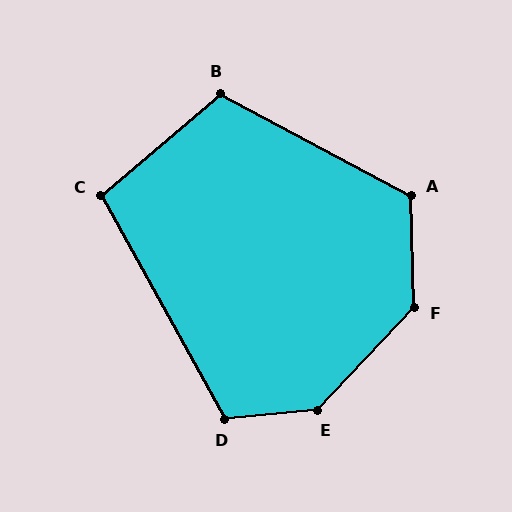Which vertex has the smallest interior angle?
C, at approximately 102 degrees.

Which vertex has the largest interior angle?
E, at approximately 139 degrees.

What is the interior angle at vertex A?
Approximately 120 degrees (obtuse).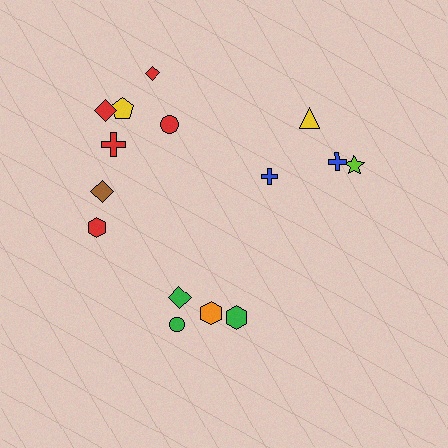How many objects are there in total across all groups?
There are 15 objects.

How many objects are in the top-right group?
There are 4 objects.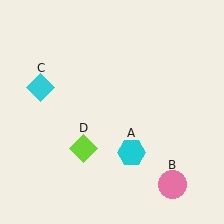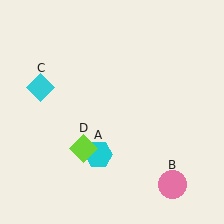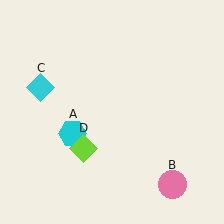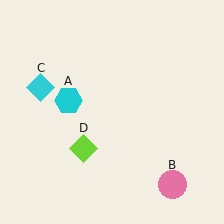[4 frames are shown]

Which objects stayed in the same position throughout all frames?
Pink circle (object B) and cyan diamond (object C) and lime diamond (object D) remained stationary.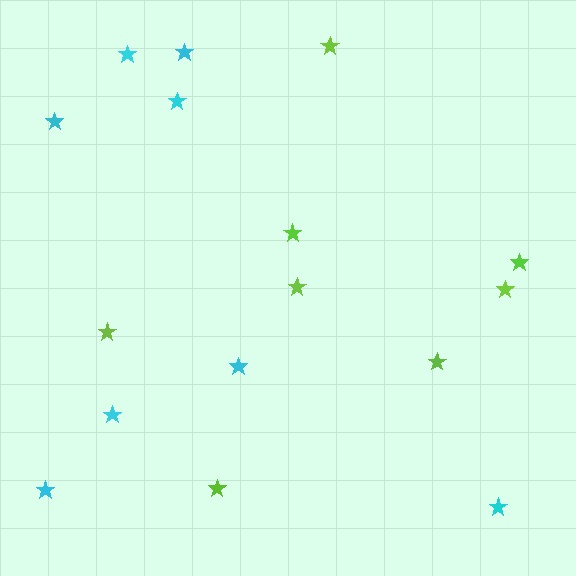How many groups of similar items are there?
There are 2 groups: one group of lime stars (8) and one group of cyan stars (8).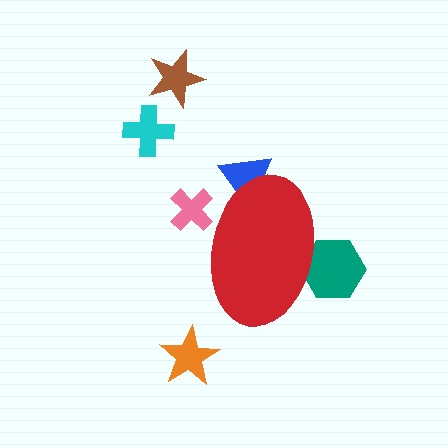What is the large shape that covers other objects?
A red ellipse.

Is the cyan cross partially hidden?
No, the cyan cross is fully visible.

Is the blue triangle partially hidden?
Yes, the blue triangle is partially hidden behind the red ellipse.